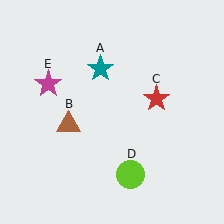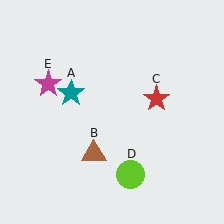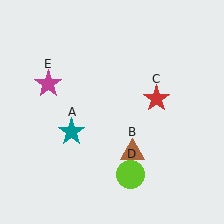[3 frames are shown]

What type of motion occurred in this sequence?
The teal star (object A), brown triangle (object B) rotated counterclockwise around the center of the scene.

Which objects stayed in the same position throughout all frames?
Red star (object C) and lime circle (object D) and magenta star (object E) remained stationary.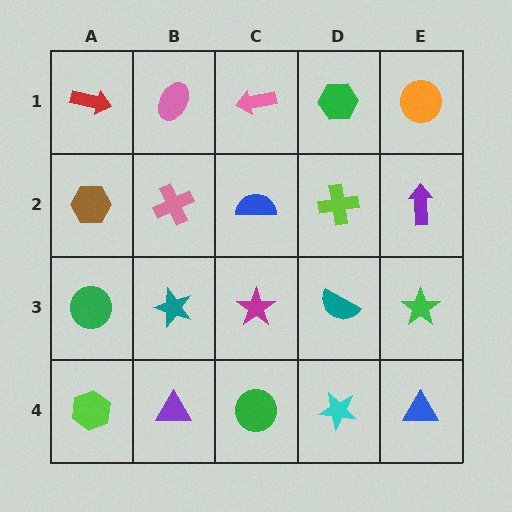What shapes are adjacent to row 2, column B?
A pink ellipse (row 1, column B), a teal star (row 3, column B), a brown hexagon (row 2, column A), a blue semicircle (row 2, column C).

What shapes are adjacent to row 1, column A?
A brown hexagon (row 2, column A), a pink ellipse (row 1, column B).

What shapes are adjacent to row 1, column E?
A purple arrow (row 2, column E), a green hexagon (row 1, column D).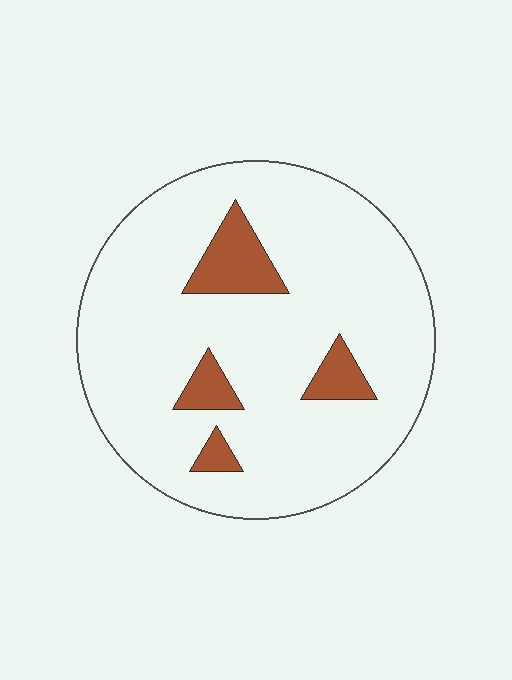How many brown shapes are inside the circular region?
4.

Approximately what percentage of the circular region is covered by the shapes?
Approximately 10%.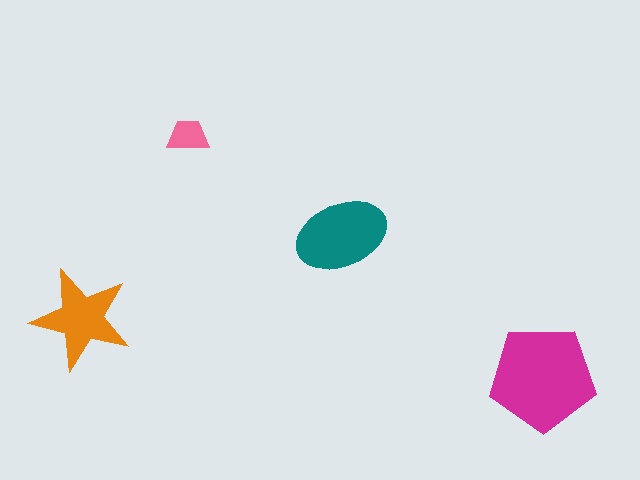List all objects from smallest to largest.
The pink trapezoid, the orange star, the teal ellipse, the magenta pentagon.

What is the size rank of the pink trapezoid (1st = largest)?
4th.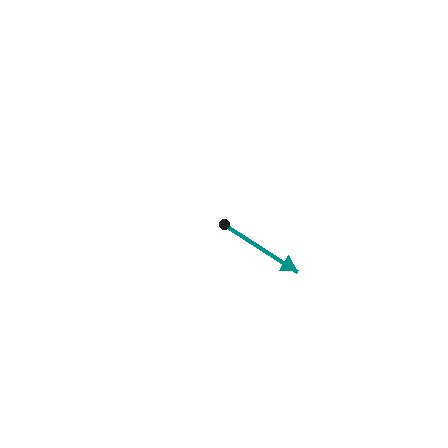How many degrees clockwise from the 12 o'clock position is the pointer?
Approximately 123 degrees.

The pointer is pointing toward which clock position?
Roughly 4 o'clock.